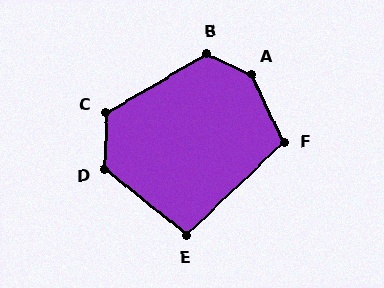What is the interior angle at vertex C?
Approximately 122 degrees (obtuse).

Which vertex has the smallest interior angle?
E, at approximately 98 degrees.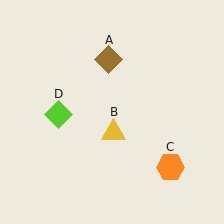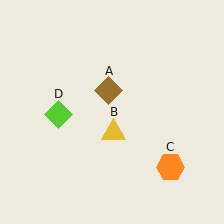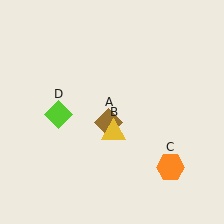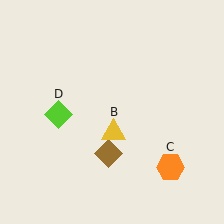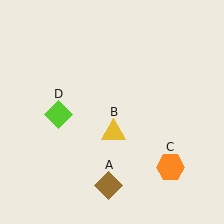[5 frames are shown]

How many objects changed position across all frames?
1 object changed position: brown diamond (object A).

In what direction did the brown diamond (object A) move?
The brown diamond (object A) moved down.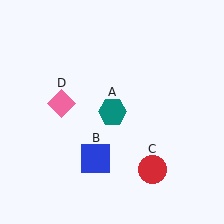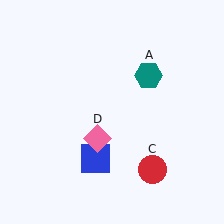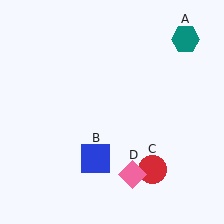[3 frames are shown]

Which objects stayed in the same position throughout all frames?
Blue square (object B) and red circle (object C) remained stationary.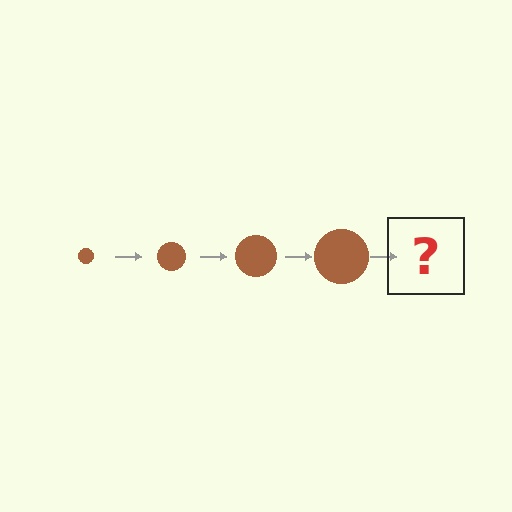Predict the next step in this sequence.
The next step is a brown circle, larger than the previous one.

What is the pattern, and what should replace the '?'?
The pattern is that the circle gets progressively larger each step. The '?' should be a brown circle, larger than the previous one.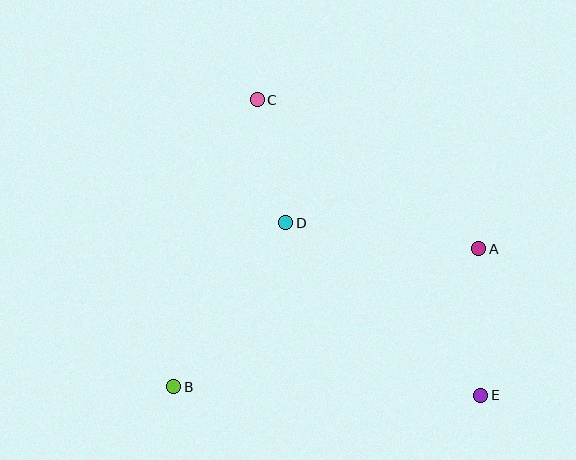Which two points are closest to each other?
Points C and D are closest to each other.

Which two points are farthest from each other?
Points C and E are farthest from each other.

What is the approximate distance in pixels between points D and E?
The distance between D and E is approximately 260 pixels.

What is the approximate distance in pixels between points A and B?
The distance between A and B is approximately 335 pixels.